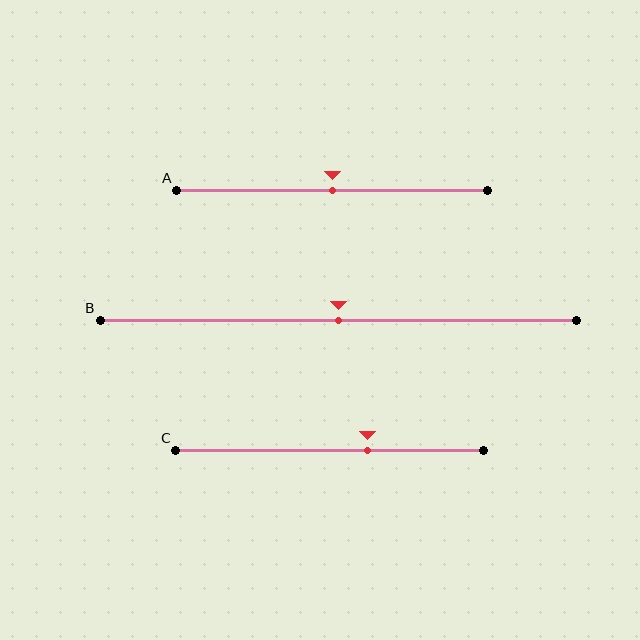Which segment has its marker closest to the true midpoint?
Segment A has its marker closest to the true midpoint.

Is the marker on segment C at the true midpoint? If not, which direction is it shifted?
No, the marker on segment C is shifted to the right by about 12% of the segment length.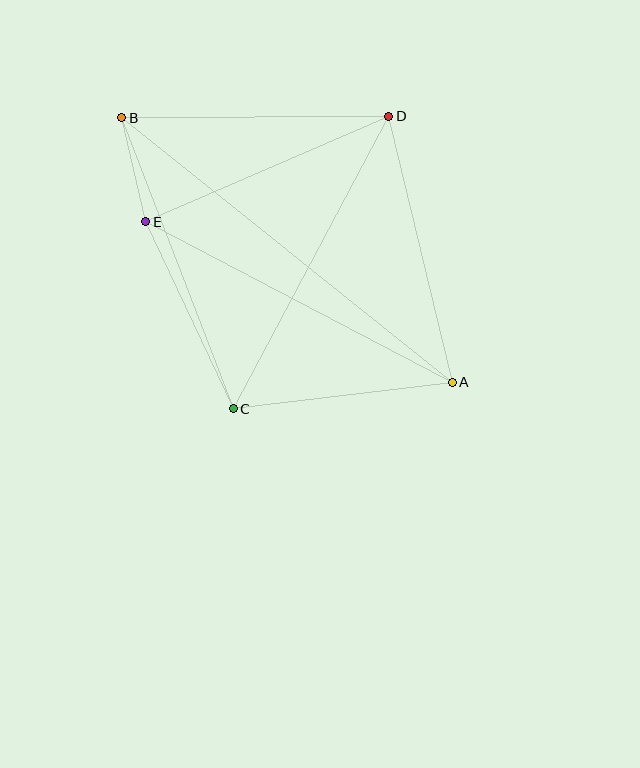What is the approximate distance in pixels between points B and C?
The distance between B and C is approximately 311 pixels.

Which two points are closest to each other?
Points B and E are closest to each other.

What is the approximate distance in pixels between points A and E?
The distance between A and E is approximately 346 pixels.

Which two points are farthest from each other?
Points A and B are farthest from each other.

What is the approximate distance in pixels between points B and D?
The distance between B and D is approximately 267 pixels.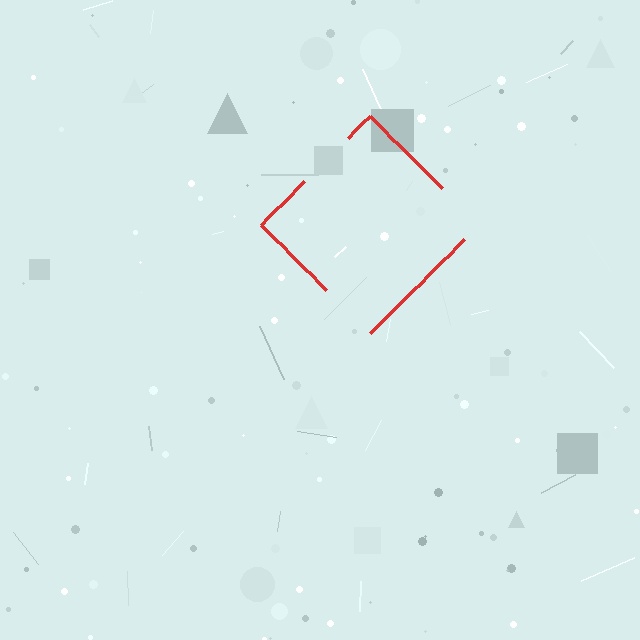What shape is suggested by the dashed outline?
The dashed outline suggests a diamond.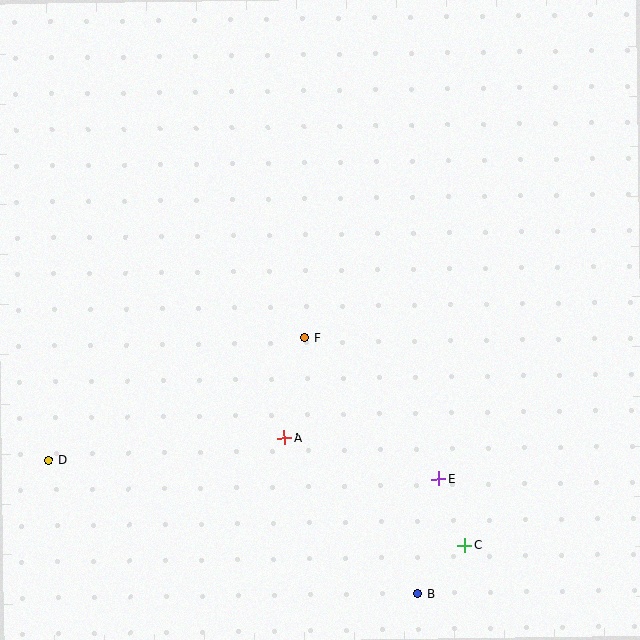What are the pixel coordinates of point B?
Point B is at (417, 594).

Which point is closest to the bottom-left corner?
Point D is closest to the bottom-left corner.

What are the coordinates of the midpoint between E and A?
The midpoint between E and A is at (362, 459).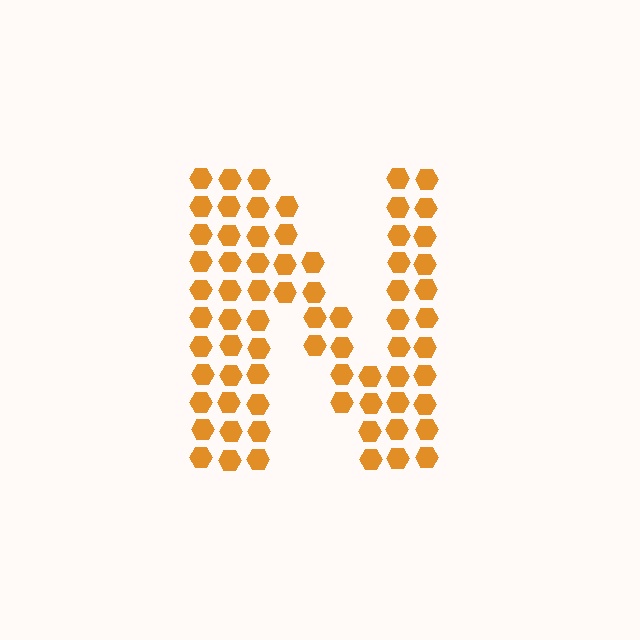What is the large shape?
The large shape is the letter N.